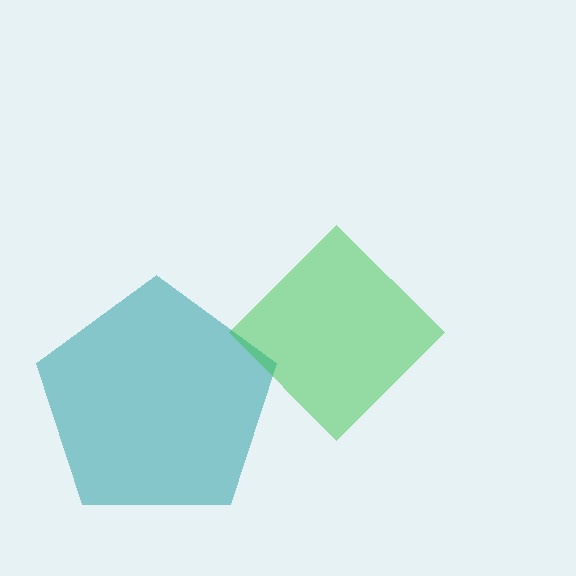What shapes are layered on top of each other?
The layered shapes are: a teal pentagon, a green diamond.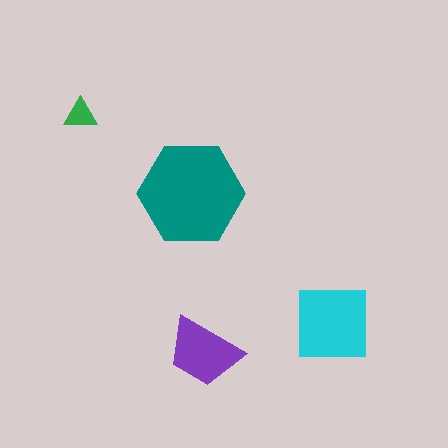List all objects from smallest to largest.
The green triangle, the purple trapezoid, the cyan square, the teal hexagon.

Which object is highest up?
The green triangle is topmost.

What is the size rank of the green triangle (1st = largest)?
4th.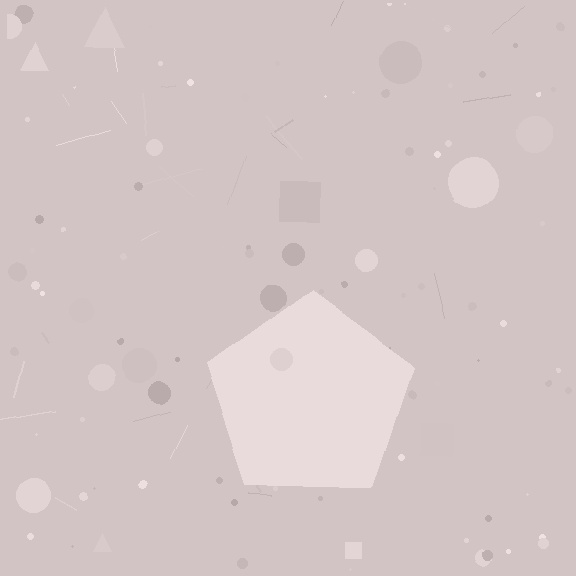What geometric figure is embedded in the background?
A pentagon is embedded in the background.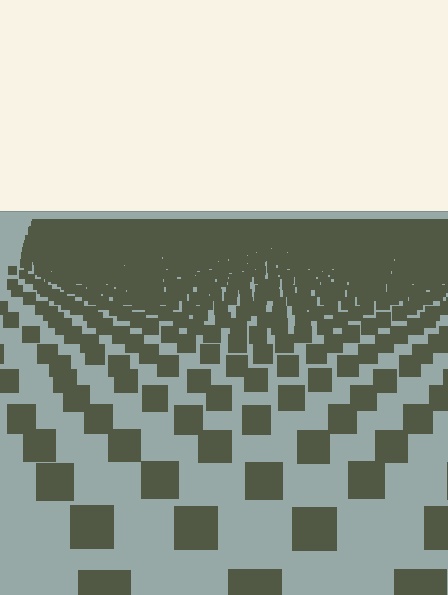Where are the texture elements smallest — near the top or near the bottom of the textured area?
Near the top.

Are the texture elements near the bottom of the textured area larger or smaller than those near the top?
Larger. Near the bottom, elements are closer to the viewer and appear at a bigger on-screen size.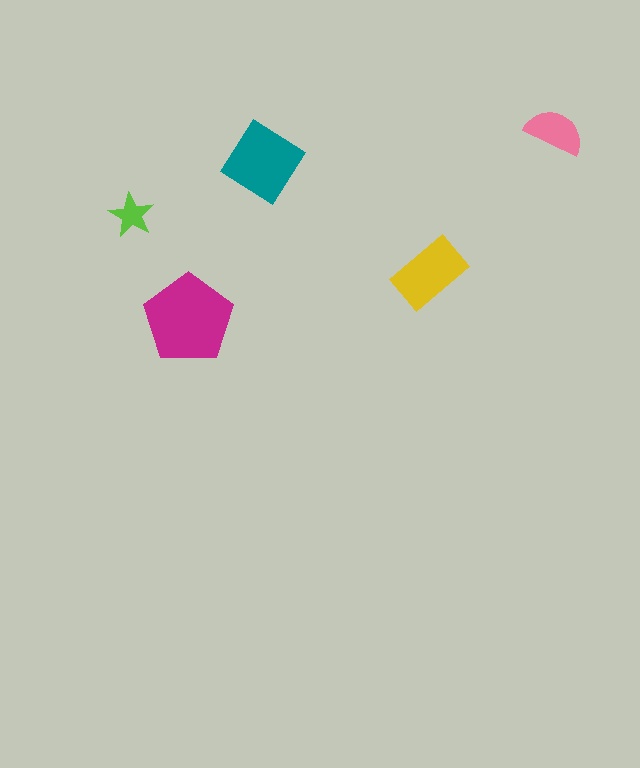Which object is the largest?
The magenta pentagon.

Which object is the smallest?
The lime star.